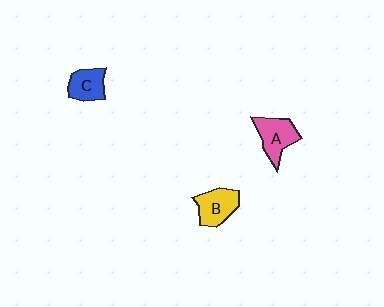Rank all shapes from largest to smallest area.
From largest to smallest: A (pink), B (yellow), C (blue).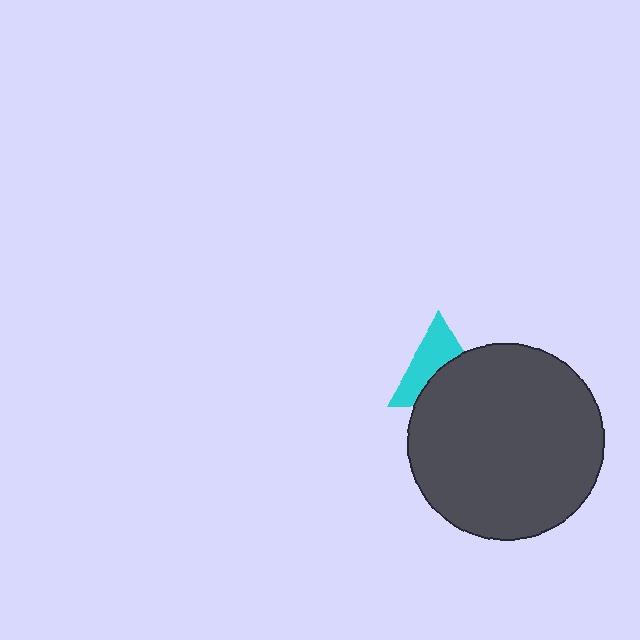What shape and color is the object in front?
The object in front is a dark gray circle.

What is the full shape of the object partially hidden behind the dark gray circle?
The partially hidden object is a cyan triangle.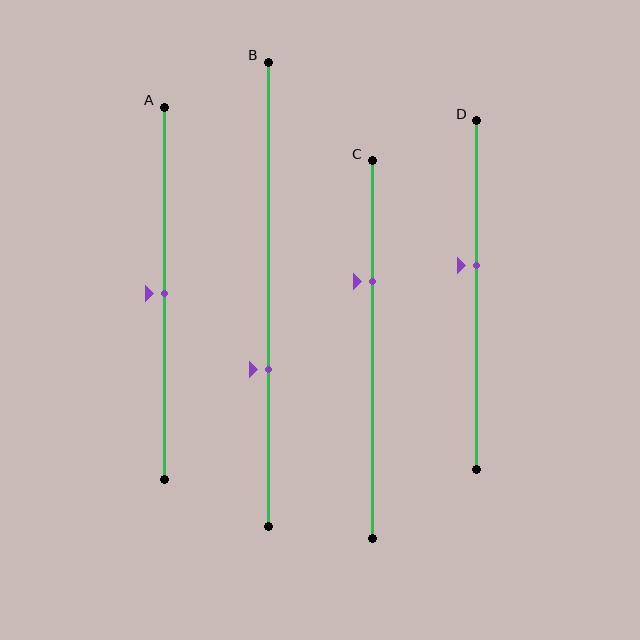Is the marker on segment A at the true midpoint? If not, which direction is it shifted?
Yes, the marker on segment A is at the true midpoint.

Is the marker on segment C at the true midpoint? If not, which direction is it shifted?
No, the marker on segment C is shifted upward by about 18% of the segment length.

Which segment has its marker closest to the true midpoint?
Segment A has its marker closest to the true midpoint.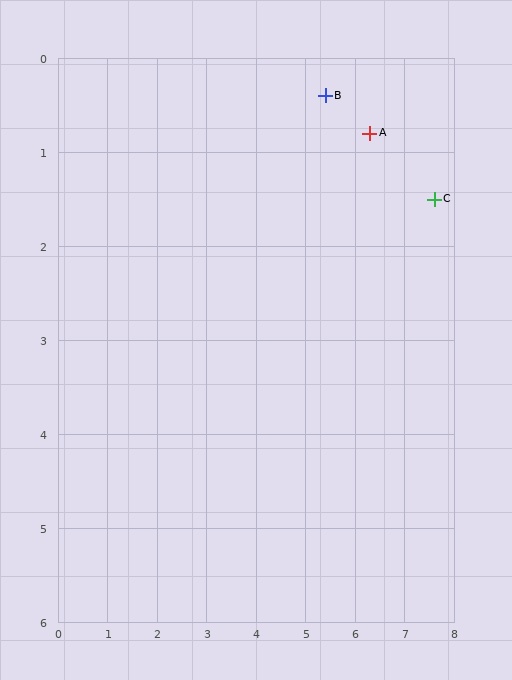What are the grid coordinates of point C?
Point C is at approximately (7.6, 1.5).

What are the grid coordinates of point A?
Point A is at approximately (6.3, 0.8).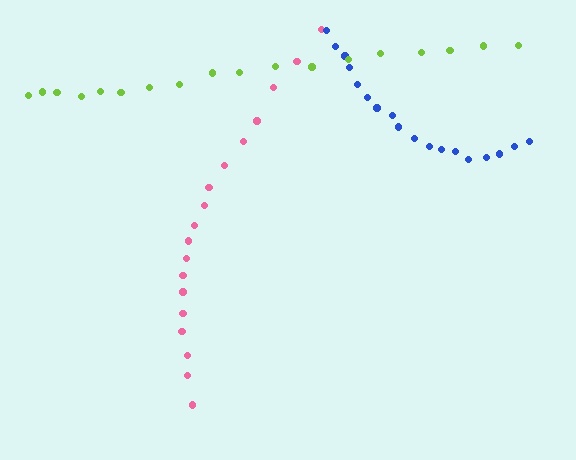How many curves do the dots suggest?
There are 3 distinct paths.